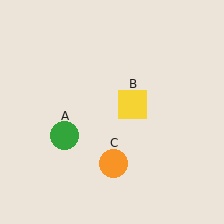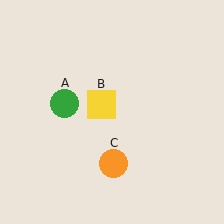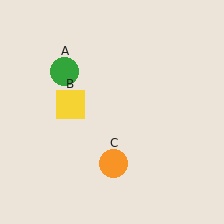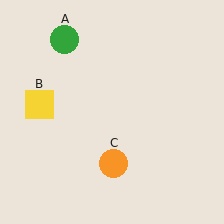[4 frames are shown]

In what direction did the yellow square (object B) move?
The yellow square (object B) moved left.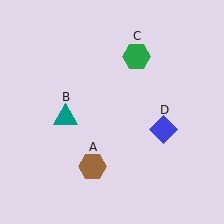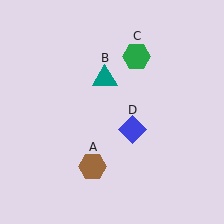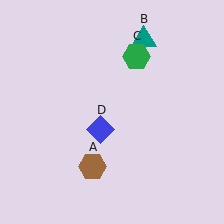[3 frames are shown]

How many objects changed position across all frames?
2 objects changed position: teal triangle (object B), blue diamond (object D).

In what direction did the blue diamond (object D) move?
The blue diamond (object D) moved left.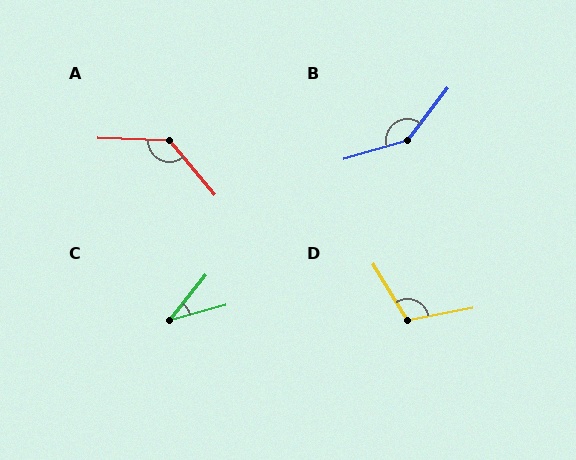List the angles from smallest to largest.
C (36°), D (111°), A (131°), B (144°).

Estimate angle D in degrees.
Approximately 111 degrees.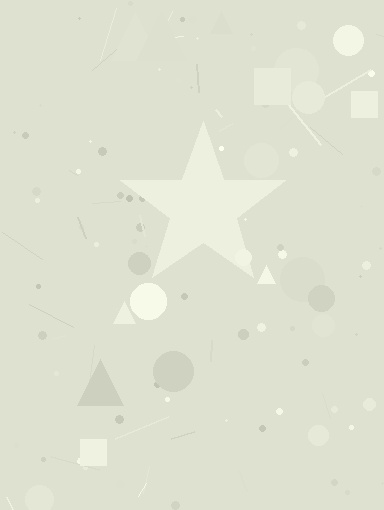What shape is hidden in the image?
A star is hidden in the image.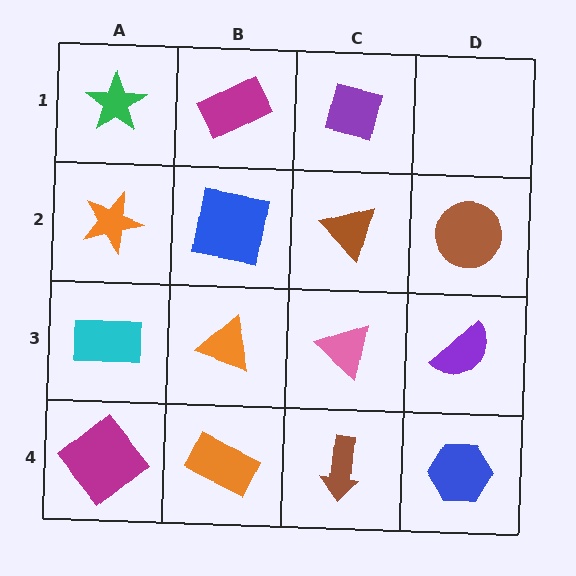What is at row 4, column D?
A blue hexagon.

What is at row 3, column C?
A pink triangle.